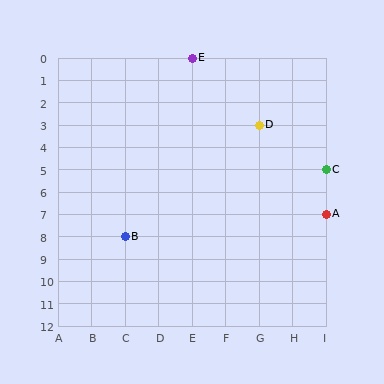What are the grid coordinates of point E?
Point E is at grid coordinates (E, 0).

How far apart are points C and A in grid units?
Points C and A are 2 rows apart.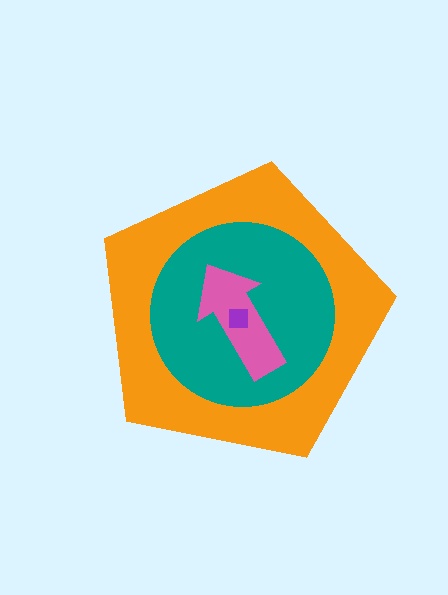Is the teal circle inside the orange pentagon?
Yes.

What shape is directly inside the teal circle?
The pink arrow.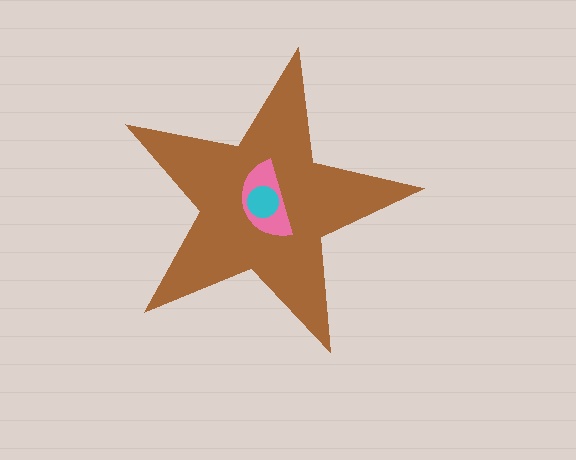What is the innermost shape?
The cyan circle.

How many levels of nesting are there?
3.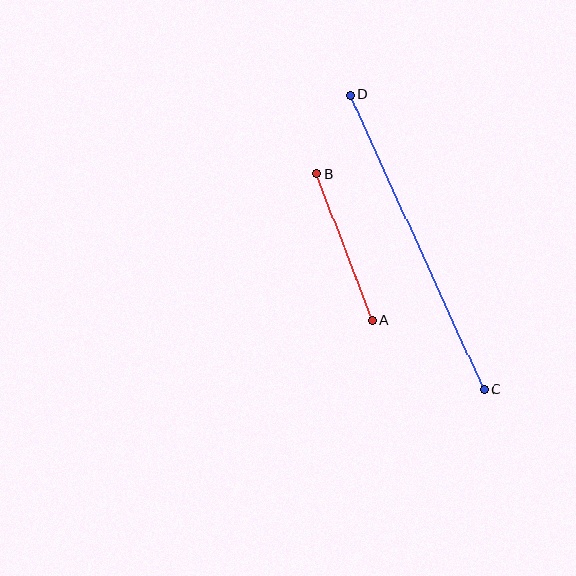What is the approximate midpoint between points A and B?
The midpoint is at approximately (345, 247) pixels.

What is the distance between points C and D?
The distance is approximately 323 pixels.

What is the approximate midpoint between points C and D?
The midpoint is at approximately (417, 242) pixels.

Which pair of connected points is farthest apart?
Points C and D are farthest apart.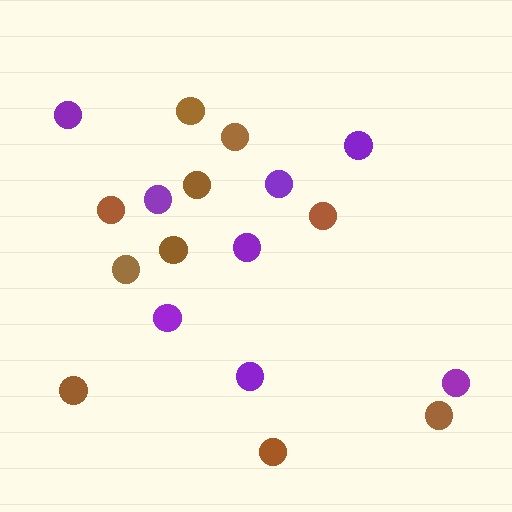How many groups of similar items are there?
There are 2 groups: one group of brown circles (10) and one group of purple circles (8).